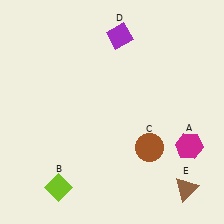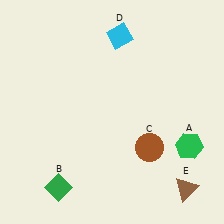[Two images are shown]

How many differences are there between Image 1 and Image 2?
There are 3 differences between the two images.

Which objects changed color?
A changed from magenta to green. B changed from lime to green. D changed from purple to cyan.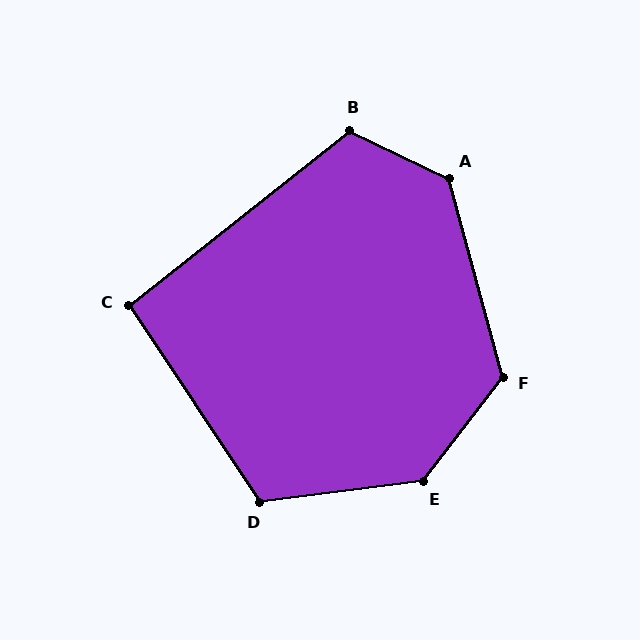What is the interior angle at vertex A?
Approximately 131 degrees (obtuse).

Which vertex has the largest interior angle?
E, at approximately 135 degrees.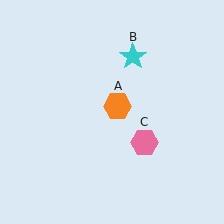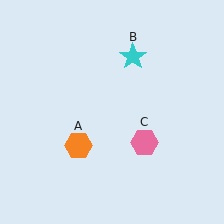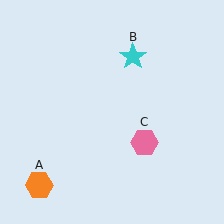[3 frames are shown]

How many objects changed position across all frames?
1 object changed position: orange hexagon (object A).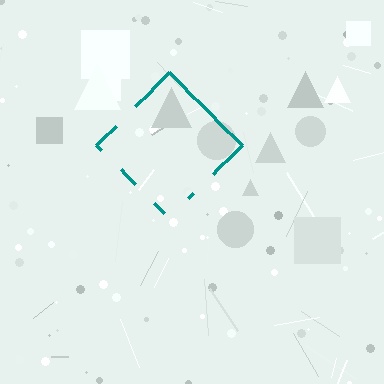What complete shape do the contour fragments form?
The contour fragments form a diamond.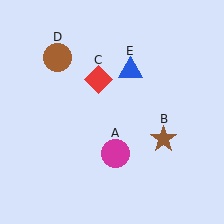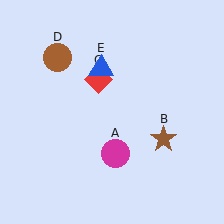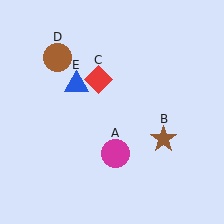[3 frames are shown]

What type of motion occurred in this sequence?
The blue triangle (object E) rotated counterclockwise around the center of the scene.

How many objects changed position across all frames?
1 object changed position: blue triangle (object E).